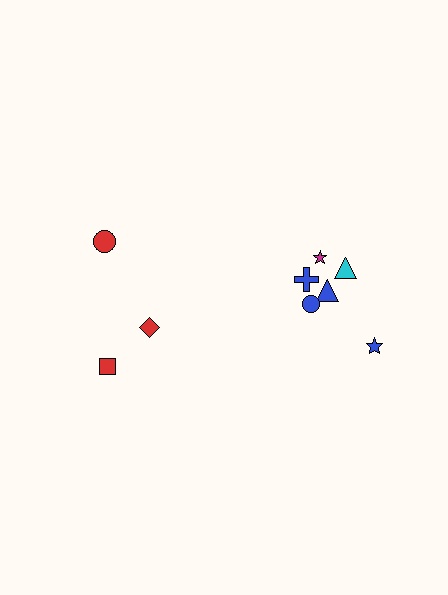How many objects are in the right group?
There are 6 objects.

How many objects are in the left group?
There are 3 objects.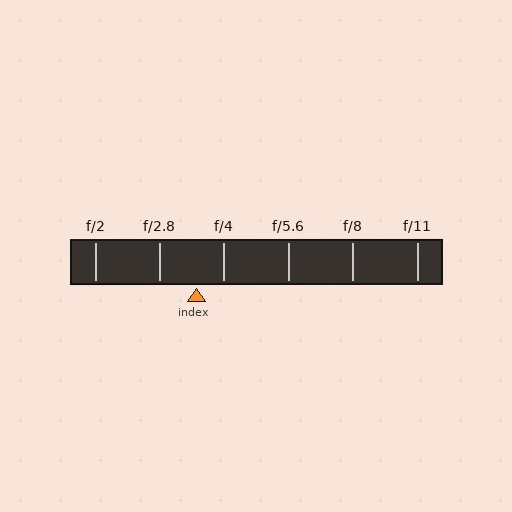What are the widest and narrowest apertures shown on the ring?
The widest aperture shown is f/2 and the narrowest is f/11.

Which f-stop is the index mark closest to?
The index mark is closest to f/4.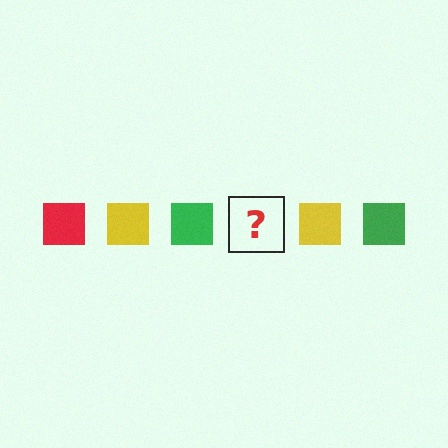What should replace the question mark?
The question mark should be replaced with a red square.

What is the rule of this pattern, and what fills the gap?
The rule is that the pattern cycles through red, yellow, green squares. The gap should be filled with a red square.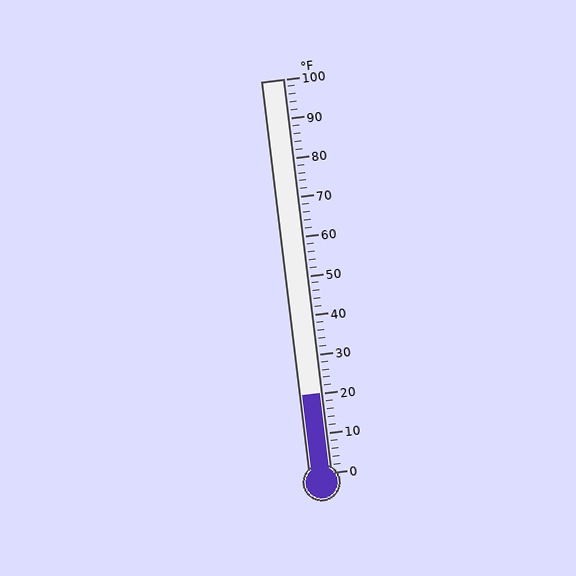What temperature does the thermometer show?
The thermometer shows approximately 20°F.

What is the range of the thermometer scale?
The thermometer scale ranges from 0°F to 100°F.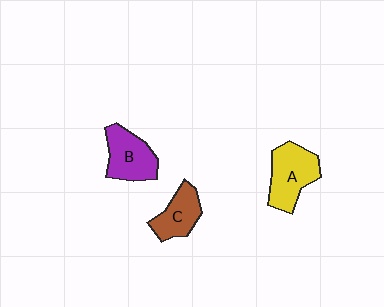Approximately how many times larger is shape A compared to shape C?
Approximately 1.3 times.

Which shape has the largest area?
Shape A (yellow).